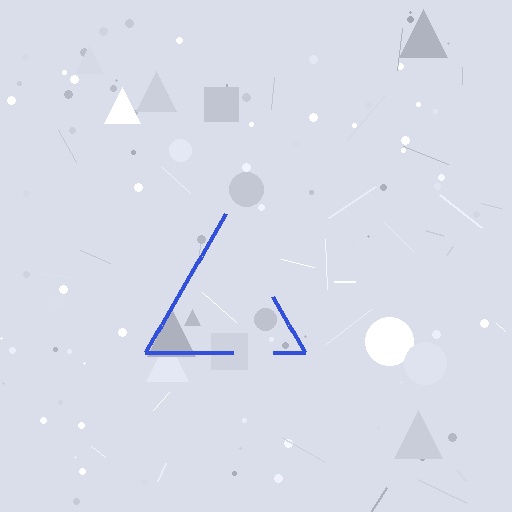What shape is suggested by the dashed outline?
The dashed outline suggests a triangle.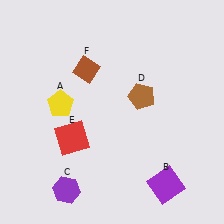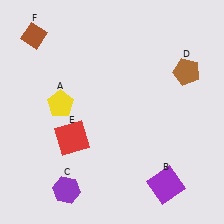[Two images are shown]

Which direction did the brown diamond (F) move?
The brown diamond (F) moved left.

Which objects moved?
The objects that moved are: the brown pentagon (D), the brown diamond (F).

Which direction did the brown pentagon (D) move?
The brown pentagon (D) moved right.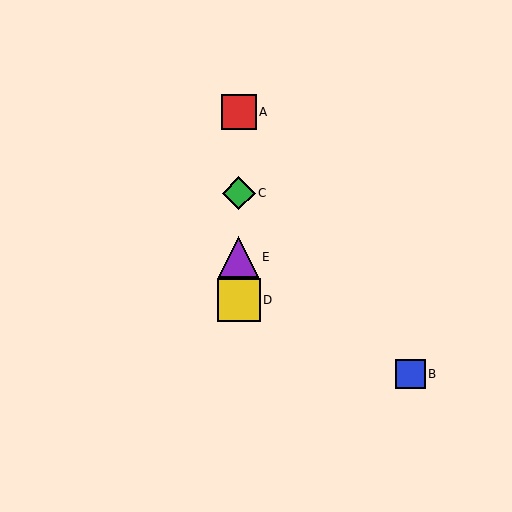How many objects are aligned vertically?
4 objects (A, C, D, E) are aligned vertically.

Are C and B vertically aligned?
No, C is at x≈239 and B is at x≈411.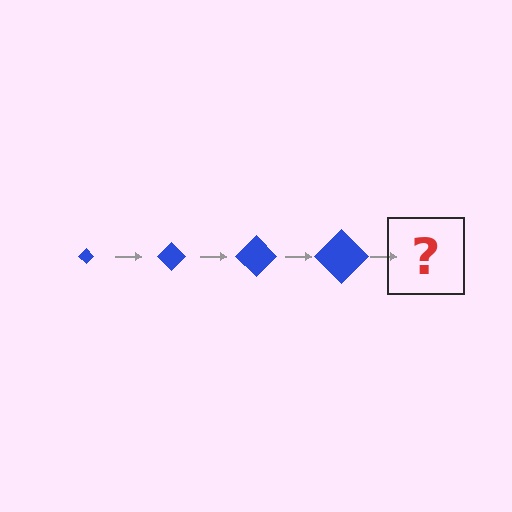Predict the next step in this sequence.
The next step is a blue diamond, larger than the previous one.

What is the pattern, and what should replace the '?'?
The pattern is that the diamond gets progressively larger each step. The '?' should be a blue diamond, larger than the previous one.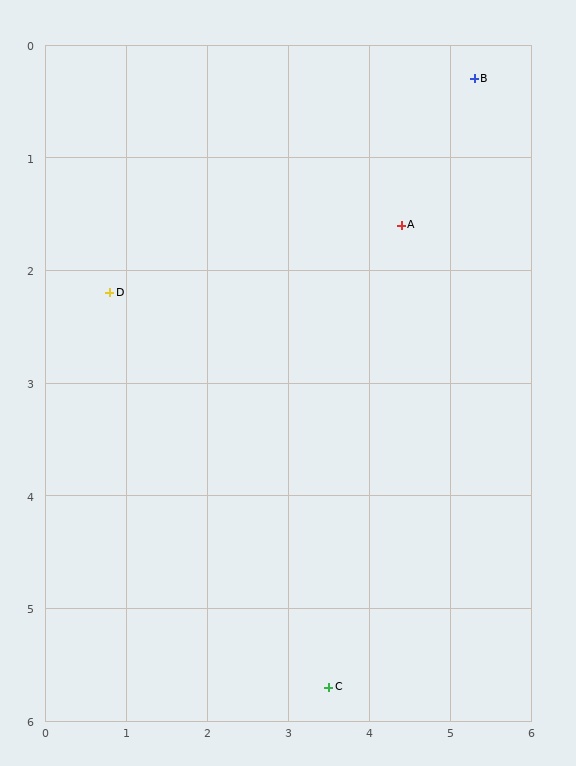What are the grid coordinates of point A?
Point A is at approximately (4.4, 1.6).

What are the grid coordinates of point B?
Point B is at approximately (5.3, 0.3).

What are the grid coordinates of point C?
Point C is at approximately (3.5, 5.7).